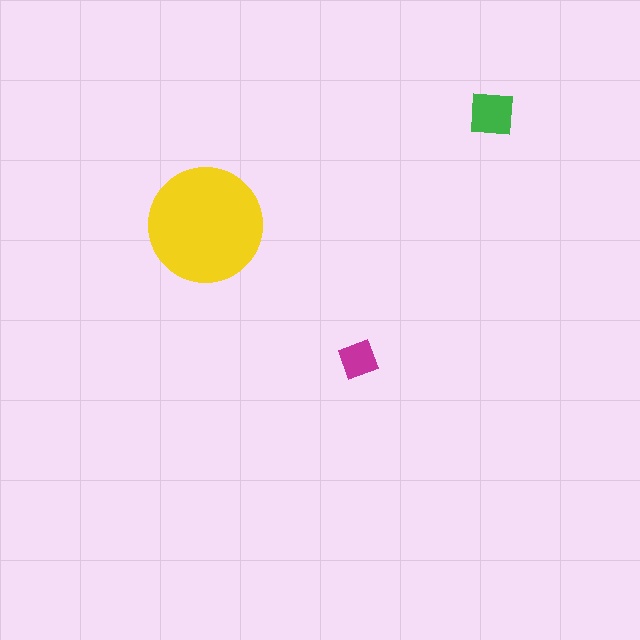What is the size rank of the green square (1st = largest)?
2nd.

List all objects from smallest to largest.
The magenta square, the green square, the yellow circle.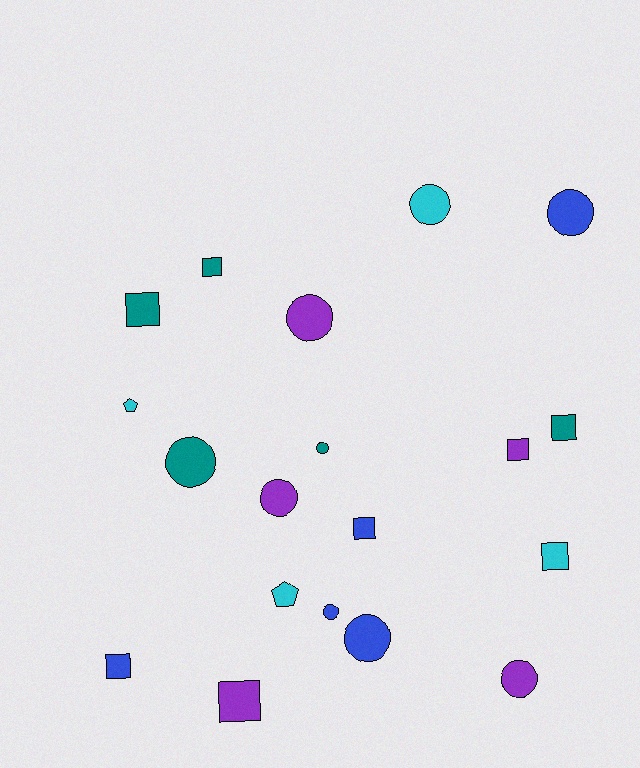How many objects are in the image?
There are 19 objects.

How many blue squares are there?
There are 2 blue squares.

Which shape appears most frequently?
Circle, with 9 objects.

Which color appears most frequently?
Teal, with 5 objects.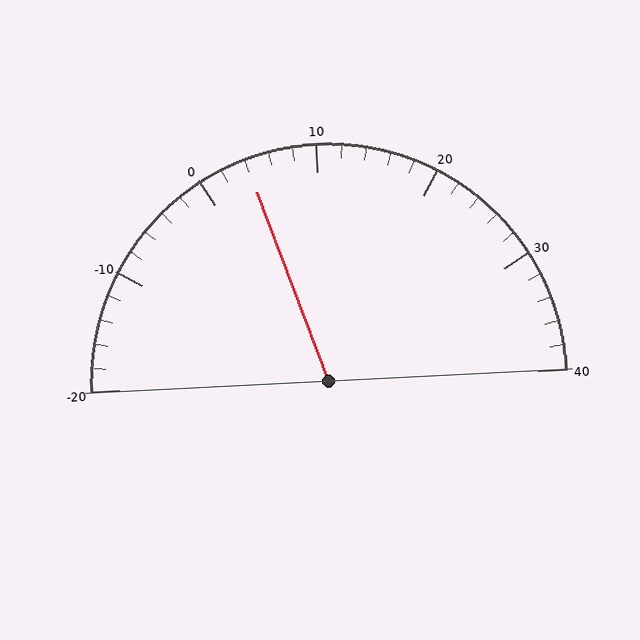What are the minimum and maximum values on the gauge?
The gauge ranges from -20 to 40.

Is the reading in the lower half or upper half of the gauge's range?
The reading is in the lower half of the range (-20 to 40).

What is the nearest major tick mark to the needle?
The nearest major tick mark is 0.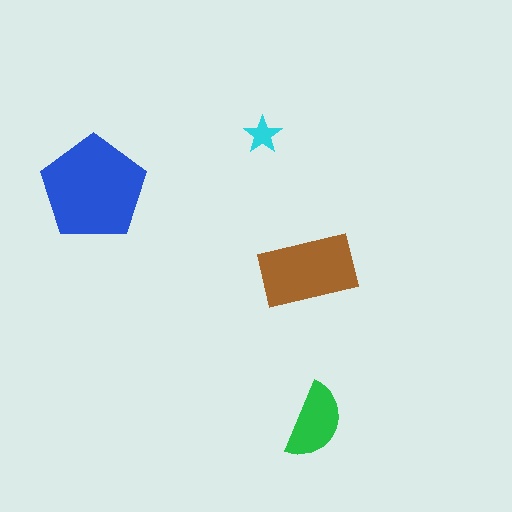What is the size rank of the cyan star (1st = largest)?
4th.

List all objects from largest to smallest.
The blue pentagon, the brown rectangle, the green semicircle, the cyan star.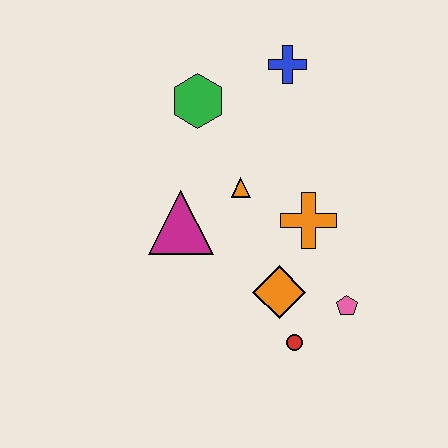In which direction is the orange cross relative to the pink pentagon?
The orange cross is above the pink pentagon.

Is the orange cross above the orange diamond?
Yes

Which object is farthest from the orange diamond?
The blue cross is farthest from the orange diamond.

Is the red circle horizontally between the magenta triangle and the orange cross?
Yes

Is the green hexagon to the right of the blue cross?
No